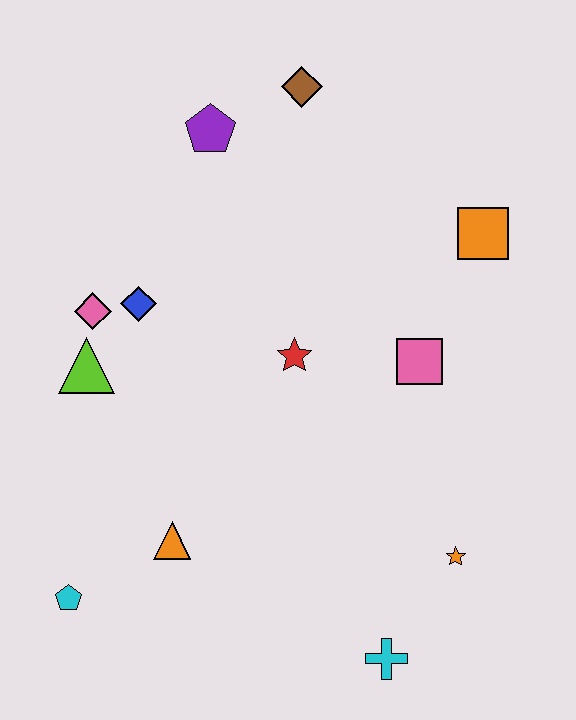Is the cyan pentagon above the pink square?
No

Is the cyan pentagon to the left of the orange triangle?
Yes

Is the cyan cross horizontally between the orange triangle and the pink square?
Yes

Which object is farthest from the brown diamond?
The cyan cross is farthest from the brown diamond.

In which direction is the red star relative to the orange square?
The red star is to the left of the orange square.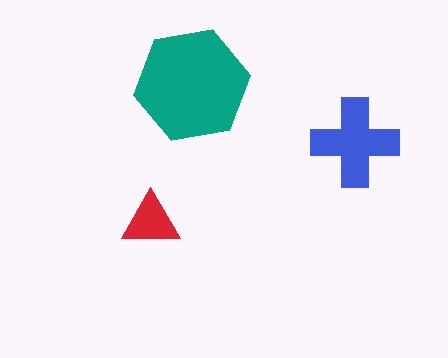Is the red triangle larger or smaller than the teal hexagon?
Smaller.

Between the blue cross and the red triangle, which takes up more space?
The blue cross.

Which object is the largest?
The teal hexagon.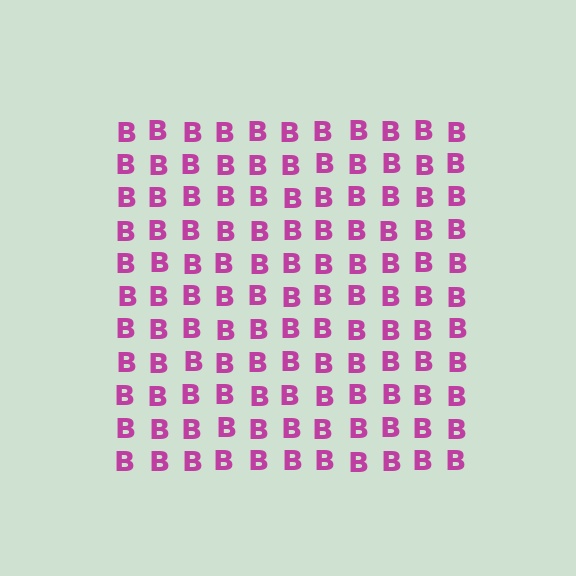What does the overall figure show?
The overall figure shows a square.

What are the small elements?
The small elements are letter B's.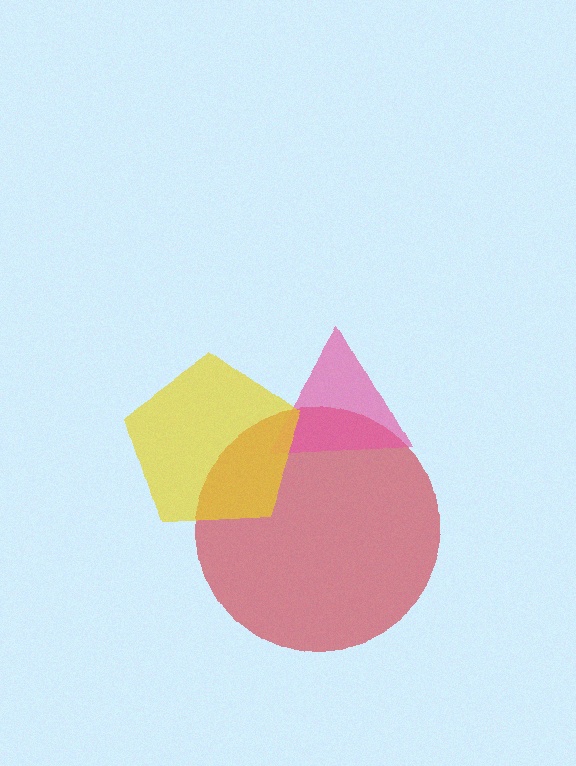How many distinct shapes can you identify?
There are 3 distinct shapes: a red circle, a pink triangle, a yellow pentagon.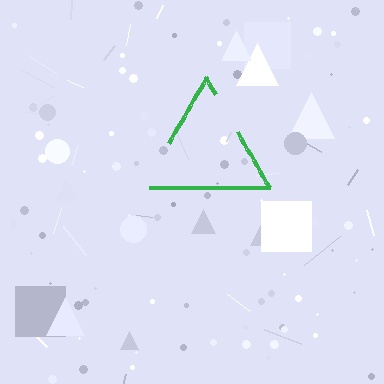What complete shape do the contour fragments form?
The contour fragments form a triangle.